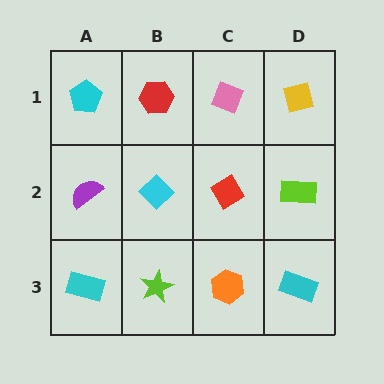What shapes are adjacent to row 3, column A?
A purple semicircle (row 2, column A), a lime star (row 3, column B).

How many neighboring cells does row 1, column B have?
3.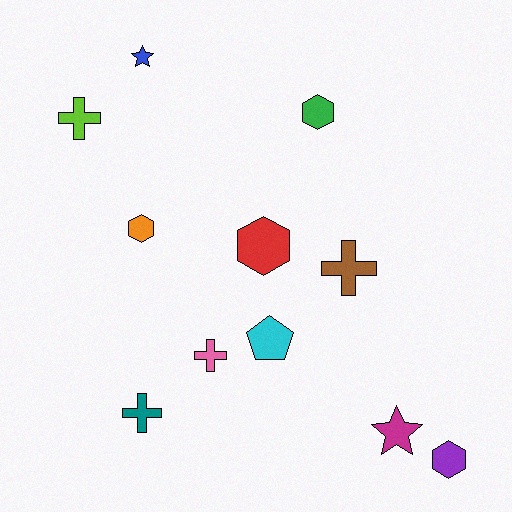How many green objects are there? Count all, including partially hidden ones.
There is 1 green object.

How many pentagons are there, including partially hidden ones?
There is 1 pentagon.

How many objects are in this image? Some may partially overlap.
There are 11 objects.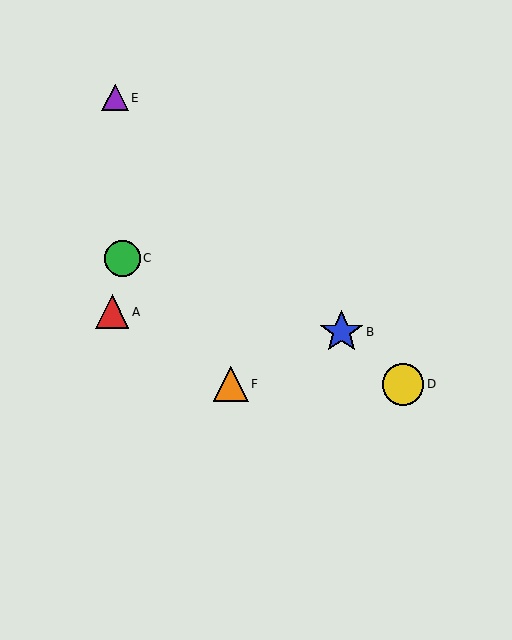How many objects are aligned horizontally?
2 objects (D, F) are aligned horizontally.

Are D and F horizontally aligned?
Yes, both are at y≈384.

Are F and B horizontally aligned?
No, F is at y≈384 and B is at y≈332.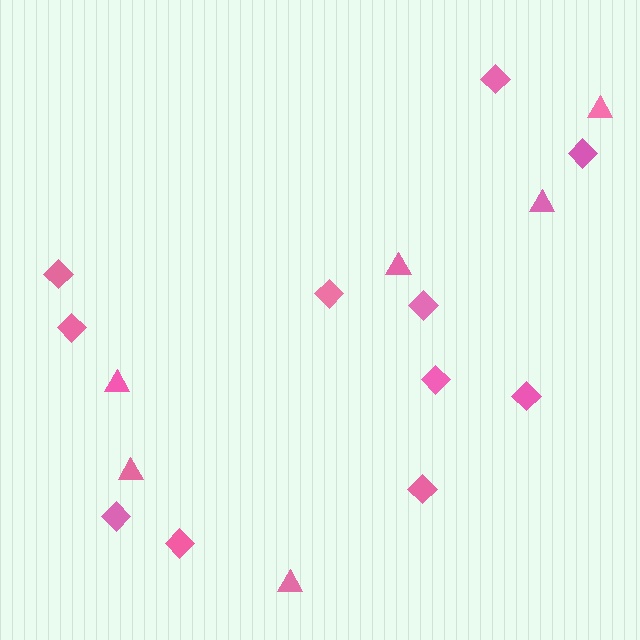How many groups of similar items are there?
There are 2 groups: one group of triangles (6) and one group of diamonds (11).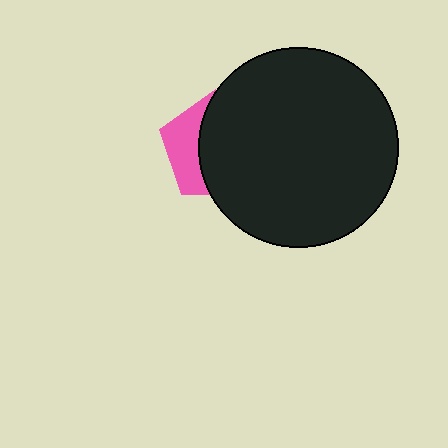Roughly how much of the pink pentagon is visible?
A small part of it is visible (roughly 34%).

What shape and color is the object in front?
The object in front is a black circle.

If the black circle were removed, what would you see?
You would see the complete pink pentagon.